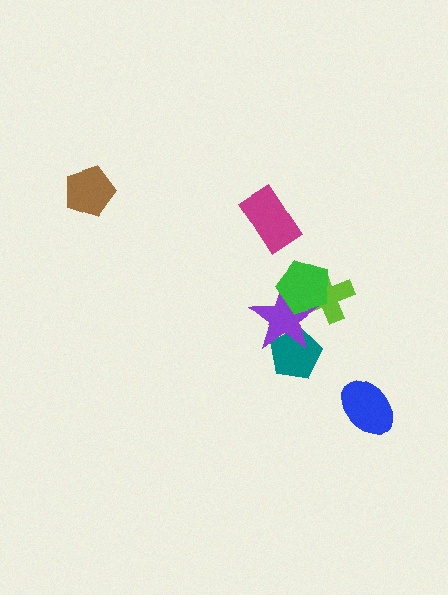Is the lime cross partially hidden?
Yes, it is partially covered by another shape.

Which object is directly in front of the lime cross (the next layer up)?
The purple star is directly in front of the lime cross.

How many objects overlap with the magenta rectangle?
0 objects overlap with the magenta rectangle.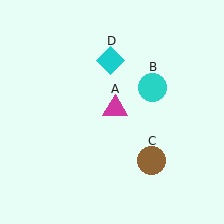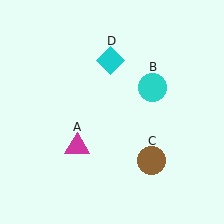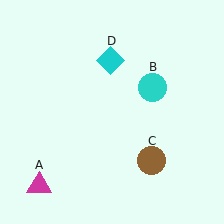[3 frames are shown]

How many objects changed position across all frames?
1 object changed position: magenta triangle (object A).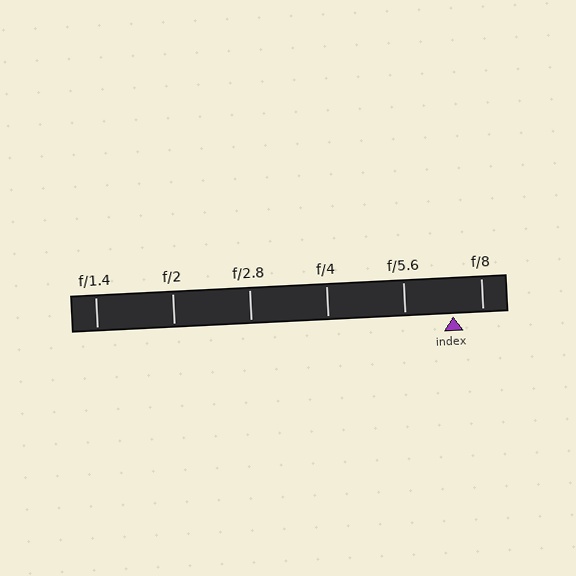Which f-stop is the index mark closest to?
The index mark is closest to f/8.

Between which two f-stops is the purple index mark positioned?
The index mark is between f/5.6 and f/8.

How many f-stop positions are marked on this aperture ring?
There are 6 f-stop positions marked.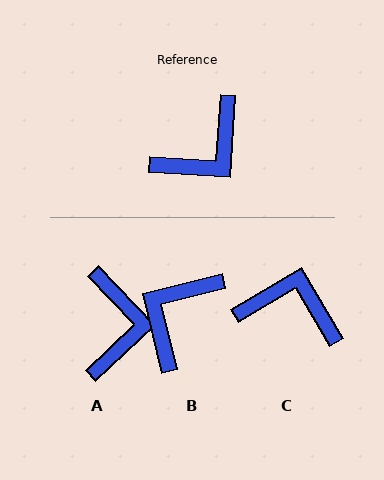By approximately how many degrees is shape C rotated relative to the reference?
Approximately 124 degrees counter-clockwise.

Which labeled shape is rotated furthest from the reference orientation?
B, about 162 degrees away.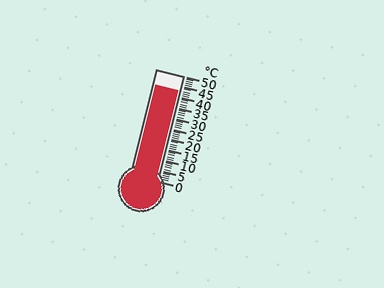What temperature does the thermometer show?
The thermometer shows approximately 43°C.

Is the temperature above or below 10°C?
The temperature is above 10°C.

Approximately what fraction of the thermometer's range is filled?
The thermometer is filled to approximately 85% of its range.